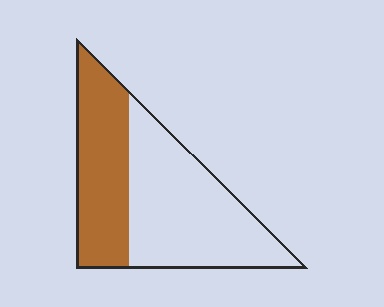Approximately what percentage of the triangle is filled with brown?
Approximately 40%.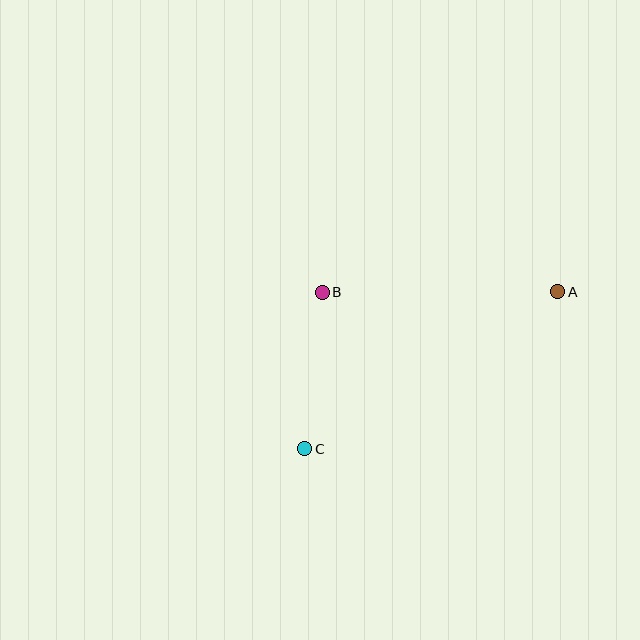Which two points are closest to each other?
Points B and C are closest to each other.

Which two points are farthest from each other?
Points A and C are farthest from each other.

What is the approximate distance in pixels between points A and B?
The distance between A and B is approximately 235 pixels.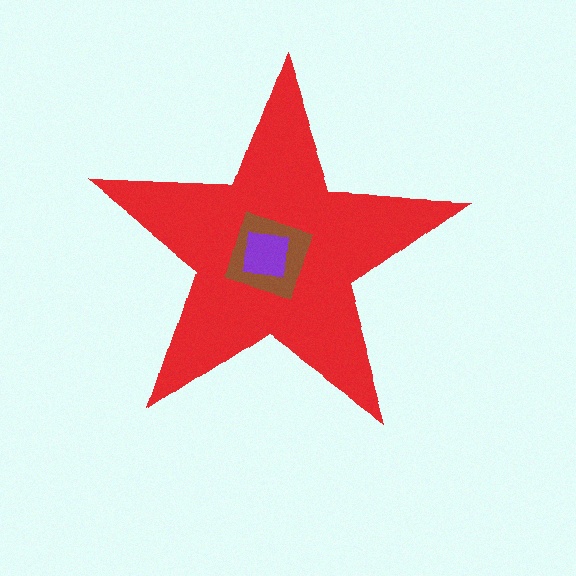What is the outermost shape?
The red star.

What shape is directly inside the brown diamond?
The purple square.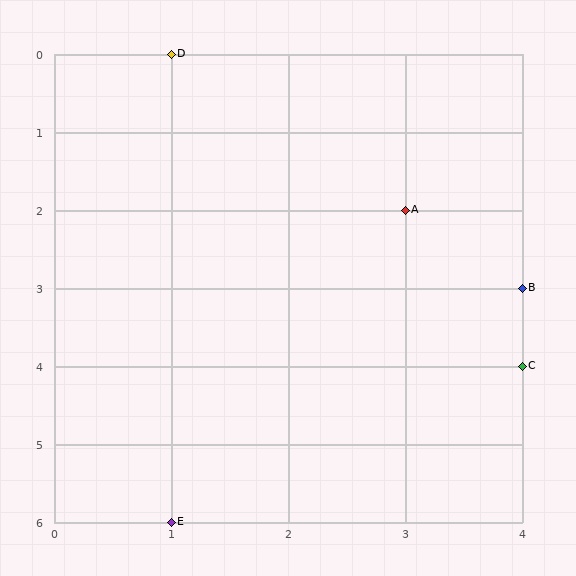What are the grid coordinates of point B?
Point B is at grid coordinates (4, 3).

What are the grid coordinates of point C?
Point C is at grid coordinates (4, 4).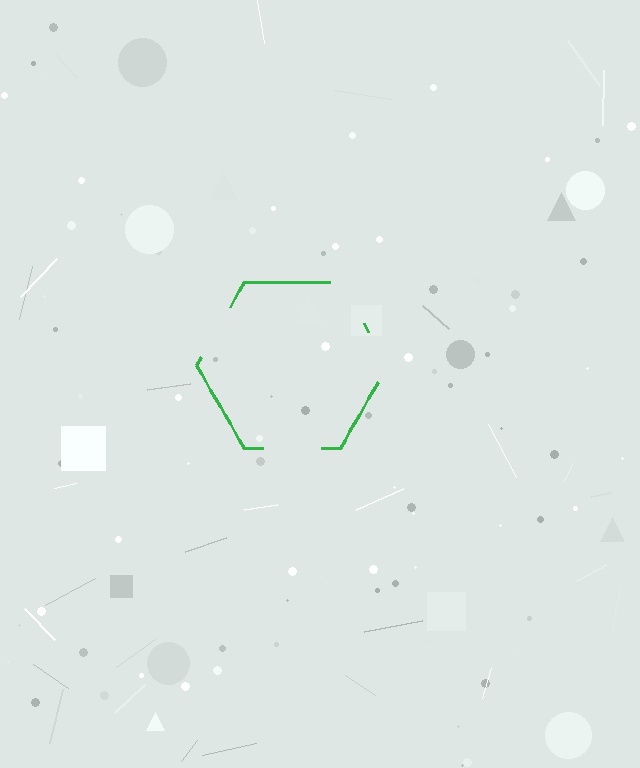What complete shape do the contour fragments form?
The contour fragments form a hexagon.